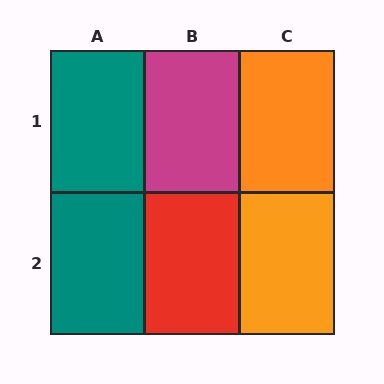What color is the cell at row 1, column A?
Teal.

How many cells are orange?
2 cells are orange.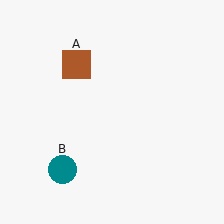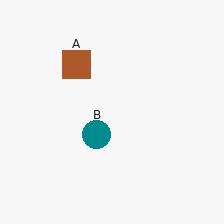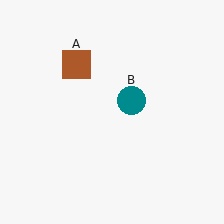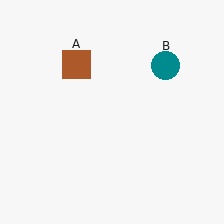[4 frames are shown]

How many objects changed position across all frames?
1 object changed position: teal circle (object B).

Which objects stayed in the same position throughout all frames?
Brown square (object A) remained stationary.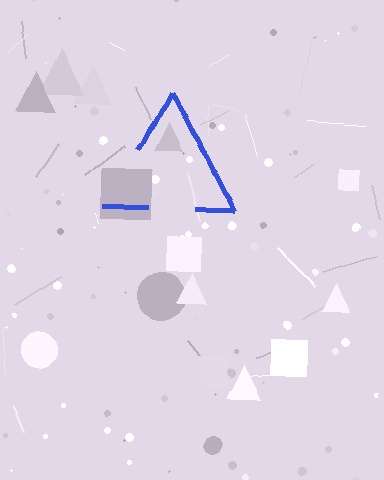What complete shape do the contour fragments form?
The contour fragments form a triangle.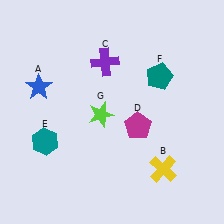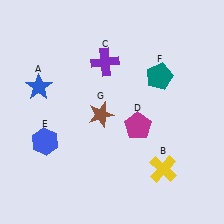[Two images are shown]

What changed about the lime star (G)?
In Image 1, G is lime. In Image 2, it changed to brown.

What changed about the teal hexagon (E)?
In Image 1, E is teal. In Image 2, it changed to blue.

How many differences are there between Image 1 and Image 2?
There are 2 differences between the two images.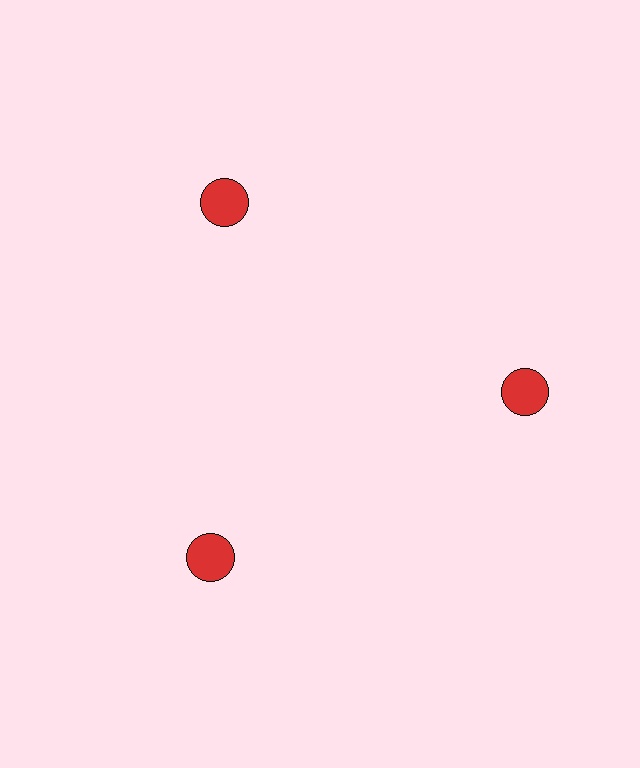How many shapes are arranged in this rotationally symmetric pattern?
There are 3 shapes, arranged in 3 groups of 1.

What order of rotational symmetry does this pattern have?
This pattern has 3-fold rotational symmetry.